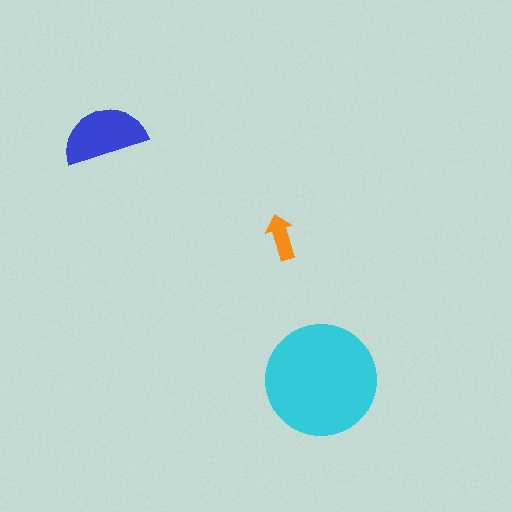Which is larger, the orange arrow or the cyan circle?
The cyan circle.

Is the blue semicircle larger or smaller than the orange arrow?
Larger.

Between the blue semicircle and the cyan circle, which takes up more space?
The cyan circle.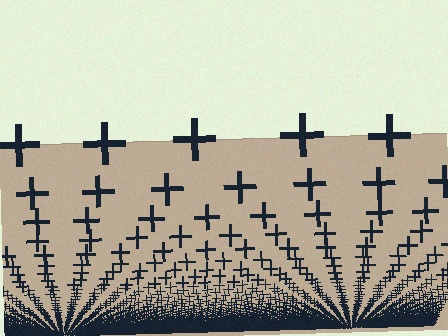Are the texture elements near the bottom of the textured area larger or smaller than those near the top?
Smaller. The gradient is inverted — elements near the bottom are smaller and denser.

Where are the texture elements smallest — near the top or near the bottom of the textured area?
Near the bottom.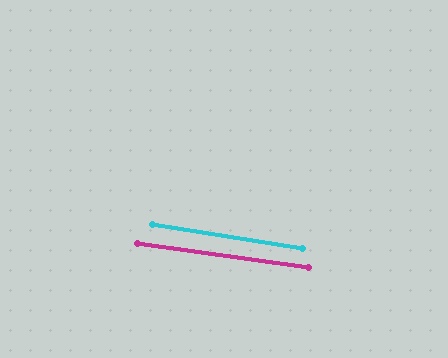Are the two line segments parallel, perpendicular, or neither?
Parallel — their directions differ by only 1.2°.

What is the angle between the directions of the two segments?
Approximately 1 degree.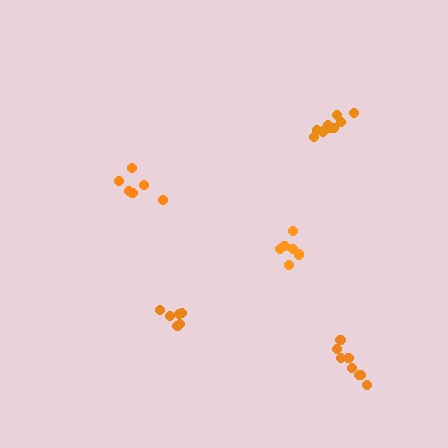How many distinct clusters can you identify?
There are 5 distinct clusters.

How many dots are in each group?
Group 1: 6 dots, Group 2: 6 dots, Group 3: 6 dots, Group 4: 8 dots, Group 5: 9 dots (35 total).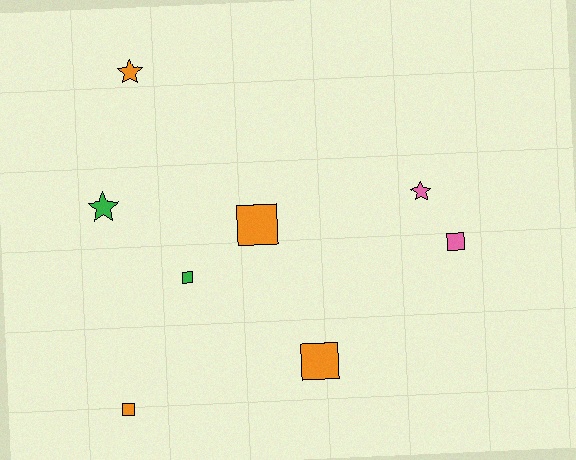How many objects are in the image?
There are 8 objects.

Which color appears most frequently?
Orange, with 4 objects.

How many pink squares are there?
There is 1 pink square.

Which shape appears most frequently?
Square, with 5 objects.